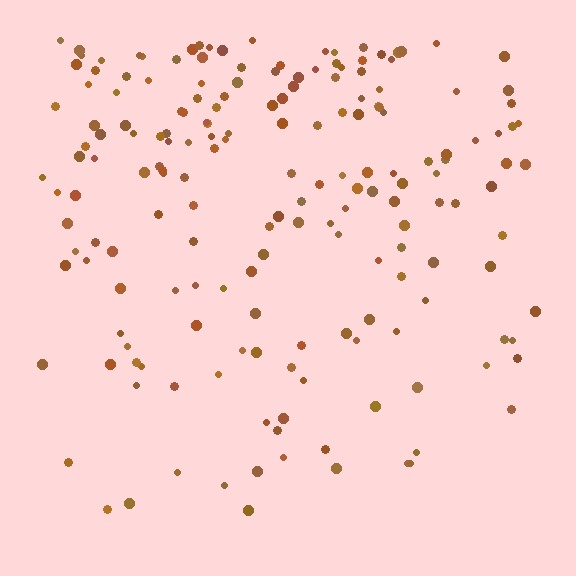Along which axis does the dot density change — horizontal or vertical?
Vertical.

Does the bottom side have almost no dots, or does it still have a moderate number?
Still a moderate number, just noticeably fewer than the top.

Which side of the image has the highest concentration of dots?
The top.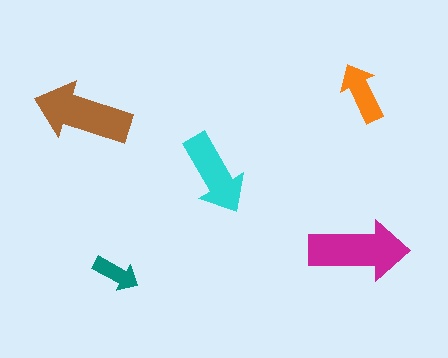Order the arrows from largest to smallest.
the magenta one, the brown one, the cyan one, the orange one, the teal one.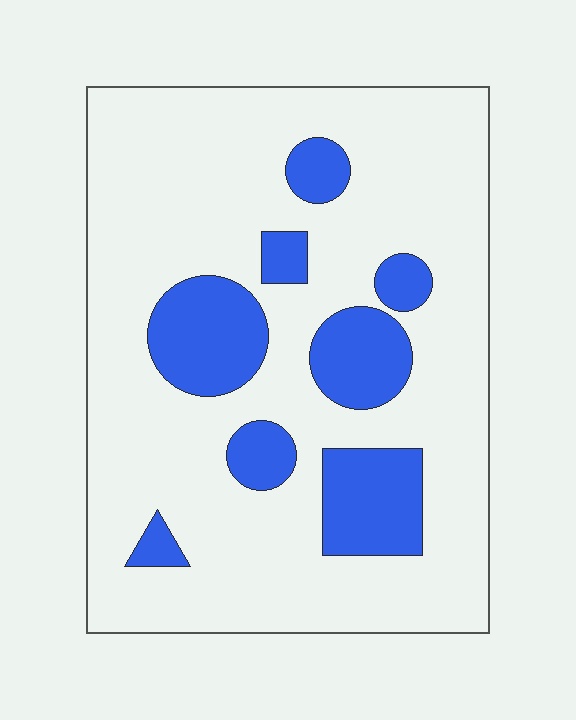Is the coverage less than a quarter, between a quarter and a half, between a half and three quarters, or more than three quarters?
Less than a quarter.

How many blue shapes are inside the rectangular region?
8.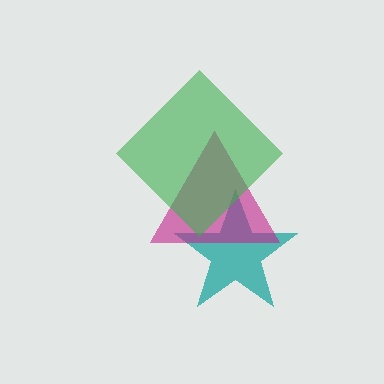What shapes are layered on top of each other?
The layered shapes are: a teal star, a magenta triangle, a green diamond.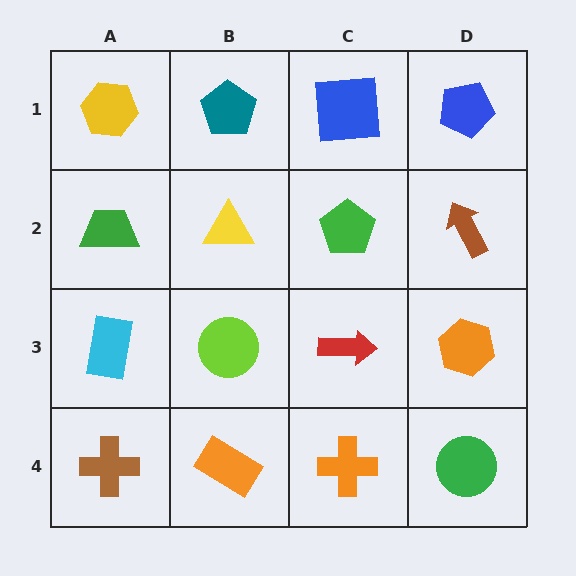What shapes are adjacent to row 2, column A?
A yellow hexagon (row 1, column A), a cyan rectangle (row 3, column A), a yellow triangle (row 2, column B).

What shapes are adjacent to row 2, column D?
A blue pentagon (row 1, column D), an orange hexagon (row 3, column D), a green pentagon (row 2, column C).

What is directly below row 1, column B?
A yellow triangle.